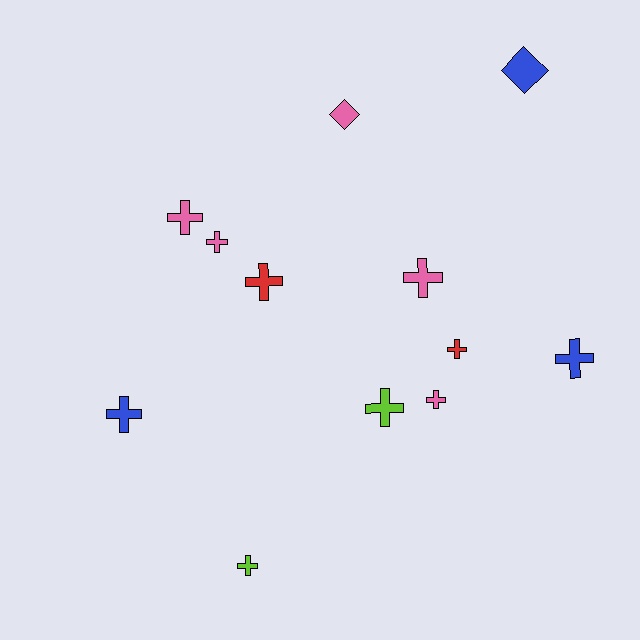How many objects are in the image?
There are 12 objects.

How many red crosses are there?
There are 2 red crosses.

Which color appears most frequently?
Pink, with 5 objects.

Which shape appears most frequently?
Cross, with 10 objects.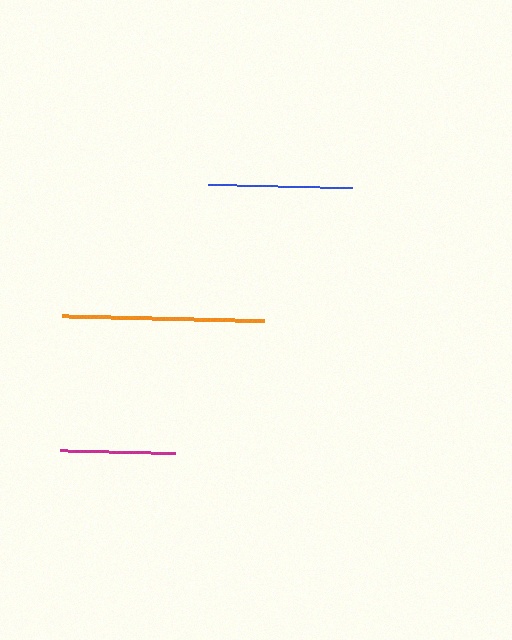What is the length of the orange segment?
The orange segment is approximately 202 pixels long.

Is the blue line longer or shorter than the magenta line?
The blue line is longer than the magenta line.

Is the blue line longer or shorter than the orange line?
The orange line is longer than the blue line.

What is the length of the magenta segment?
The magenta segment is approximately 115 pixels long.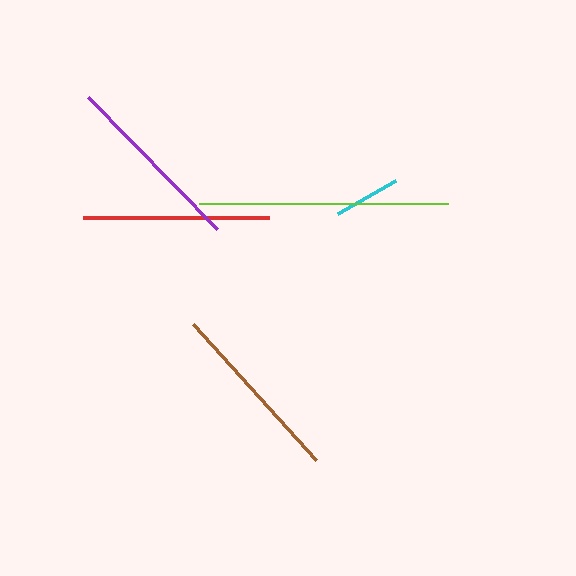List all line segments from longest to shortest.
From longest to shortest: lime, red, purple, brown, cyan.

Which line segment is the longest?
The lime line is the longest at approximately 249 pixels.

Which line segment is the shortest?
The cyan line is the shortest at approximately 67 pixels.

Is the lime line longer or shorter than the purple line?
The lime line is longer than the purple line.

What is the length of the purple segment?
The purple segment is approximately 184 pixels long.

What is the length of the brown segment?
The brown segment is approximately 183 pixels long.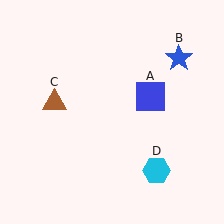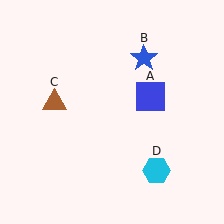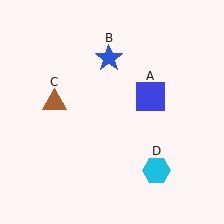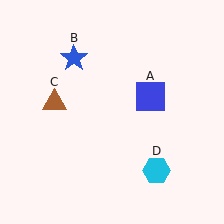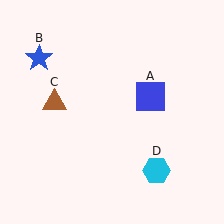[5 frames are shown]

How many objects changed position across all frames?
1 object changed position: blue star (object B).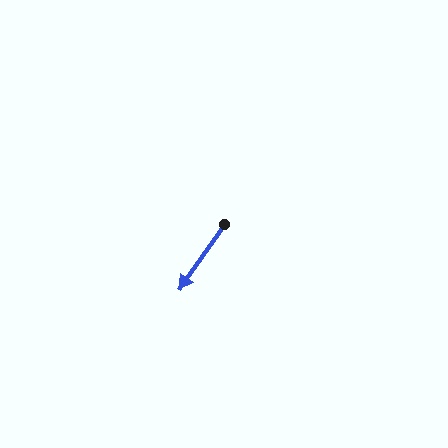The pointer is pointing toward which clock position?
Roughly 7 o'clock.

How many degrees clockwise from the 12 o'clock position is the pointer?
Approximately 215 degrees.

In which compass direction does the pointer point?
Southwest.